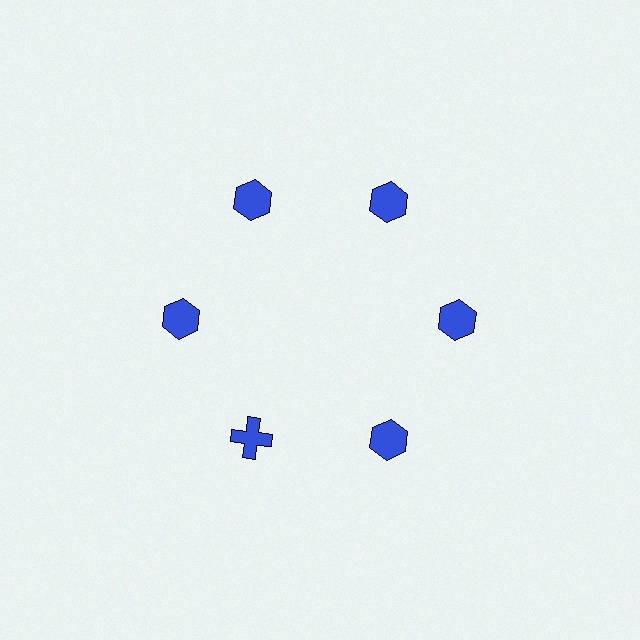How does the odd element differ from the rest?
It has a different shape: cross instead of hexagon.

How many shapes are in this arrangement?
There are 6 shapes arranged in a ring pattern.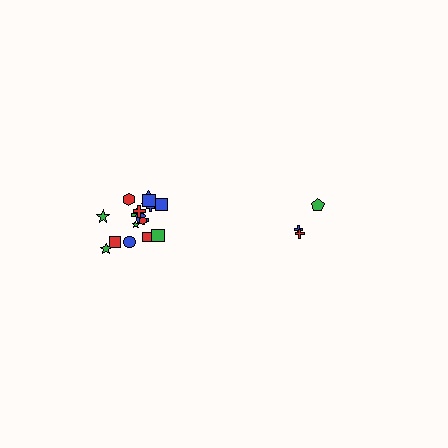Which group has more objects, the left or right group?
The left group.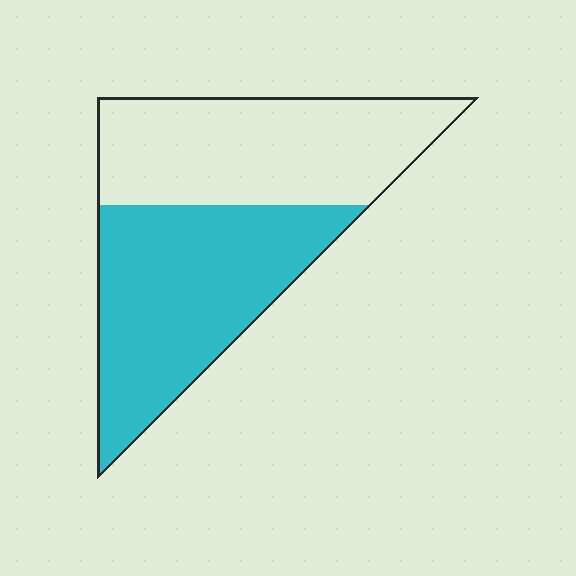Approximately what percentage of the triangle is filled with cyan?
Approximately 50%.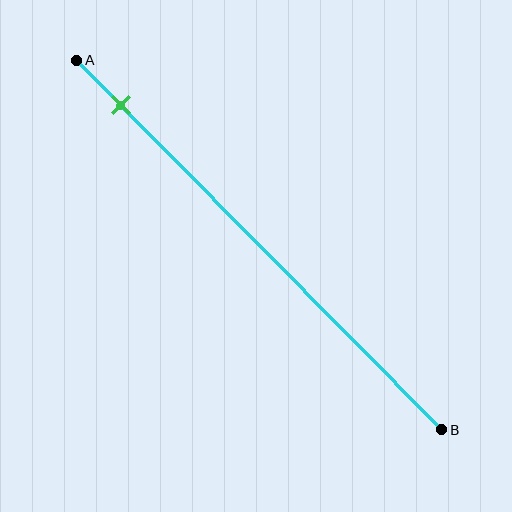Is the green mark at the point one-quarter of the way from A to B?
No, the mark is at about 10% from A, not at the 25% one-quarter point.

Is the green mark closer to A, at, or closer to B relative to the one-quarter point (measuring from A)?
The green mark is closer to point A than the one-quarter point of segment AB.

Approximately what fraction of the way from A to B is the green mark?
The green mark is approximately 10% of the way from A to B.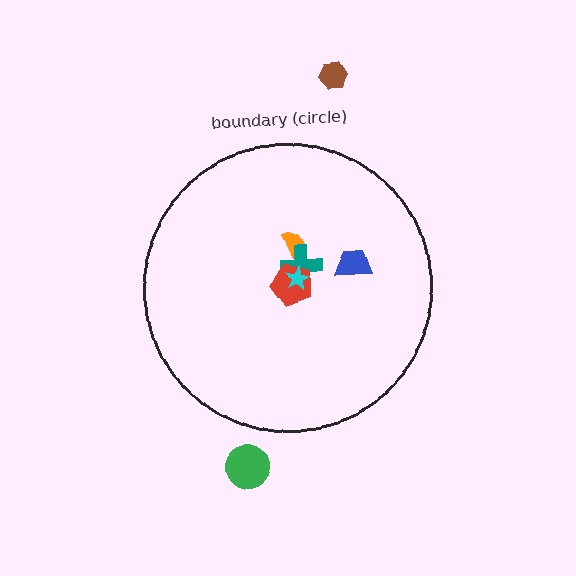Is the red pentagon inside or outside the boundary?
Inside.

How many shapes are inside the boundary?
5 inside, 2 outside.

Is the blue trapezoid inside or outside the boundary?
Inside.